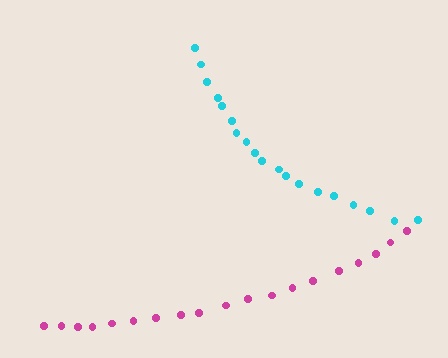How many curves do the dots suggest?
There are 2 distinct paths.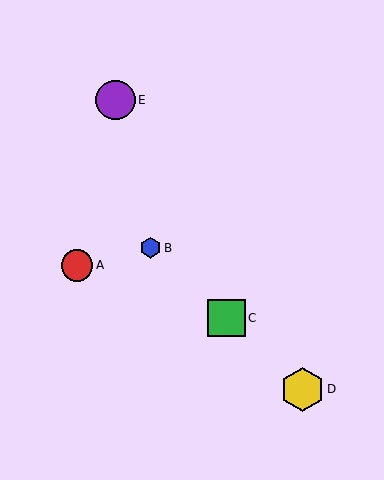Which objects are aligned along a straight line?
Objects B, C, D are aligned along a straight line.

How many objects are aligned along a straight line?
3 objects (B, C, D) are aligned along a straight line.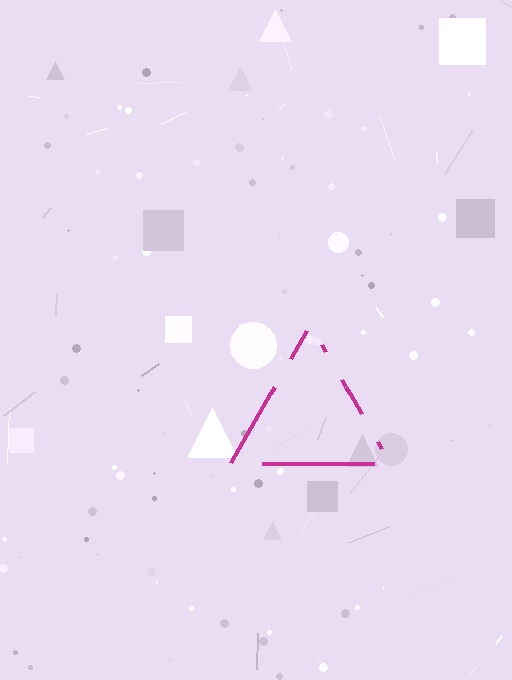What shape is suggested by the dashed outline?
The dashed outline suggests a triangle.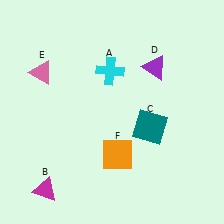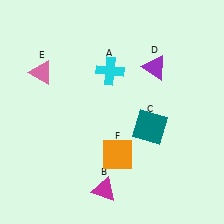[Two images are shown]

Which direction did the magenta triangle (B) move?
The magenta triangle (B) moved right.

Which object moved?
The magenta triangle (B) moved right.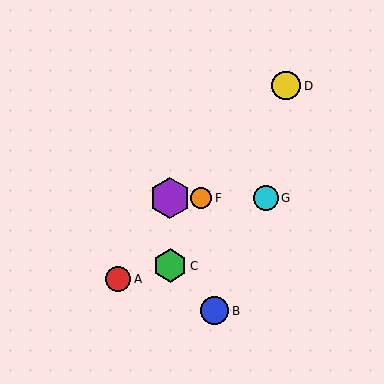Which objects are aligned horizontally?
Objects E, F, G are aligned horizontally.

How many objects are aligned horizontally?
3 objects (E, F, G) are aligned horizontally.